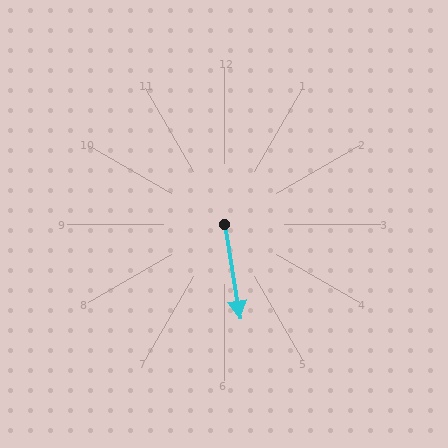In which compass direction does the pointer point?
South.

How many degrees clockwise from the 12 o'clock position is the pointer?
Approximately 170 degrees.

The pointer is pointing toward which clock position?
Roughly 6 o'clock.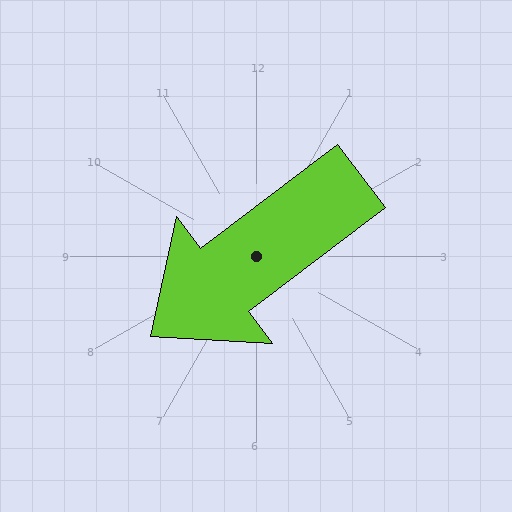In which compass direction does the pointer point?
Southwest.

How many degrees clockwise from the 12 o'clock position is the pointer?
Approximately 233 degrees.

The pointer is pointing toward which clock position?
Roughly 8 o'clock.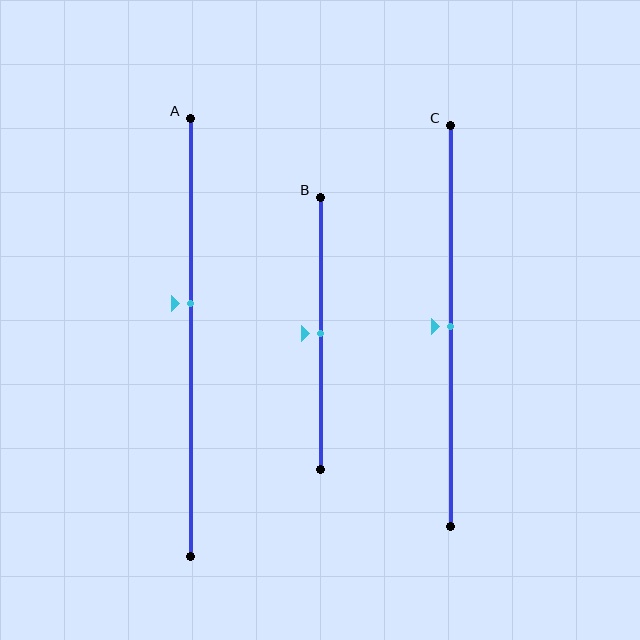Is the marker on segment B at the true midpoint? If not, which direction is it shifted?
Yes, the marker on segment B is at the true midpoint.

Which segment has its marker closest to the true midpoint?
Segment B has its marker closest to the true midpoint.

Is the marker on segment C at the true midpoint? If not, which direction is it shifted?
Yes, the marker on segment C is at the true midpoint.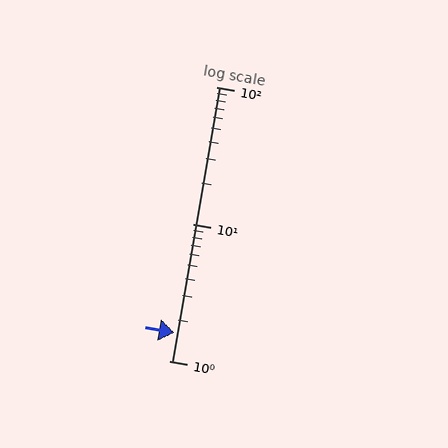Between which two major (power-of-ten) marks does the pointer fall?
The pointer is between 1 and 10.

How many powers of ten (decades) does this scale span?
The scale spans 2 decades, from 1 to 100.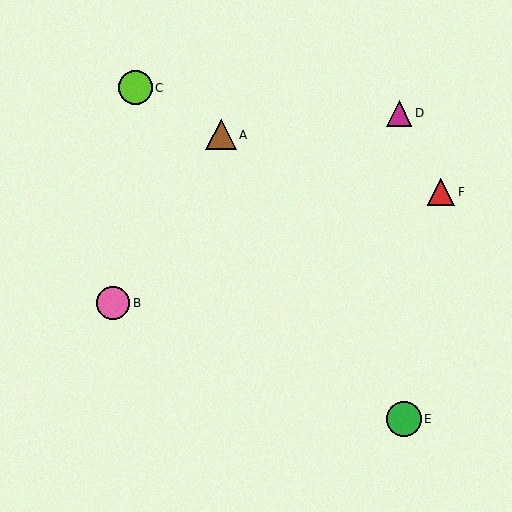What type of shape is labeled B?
Shape B is a pink circle.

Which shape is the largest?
The green circle (labeled E) is the largest.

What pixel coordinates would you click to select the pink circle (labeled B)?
Click at (113, 303) to select the pink circle B.